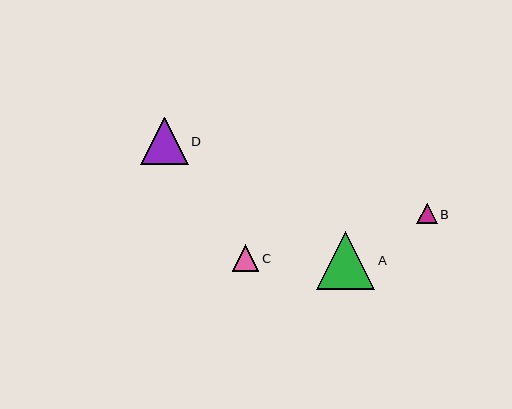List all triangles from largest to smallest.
From largest to smallest: A, D, C, B.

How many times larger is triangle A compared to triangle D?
Triangle A is approximately 1.2 times the size of triangle D.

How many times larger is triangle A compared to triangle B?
Triangle A is approximately 2.9 times the size of triangle B.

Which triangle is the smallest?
Triangle B is the smallest with a size of approximately 20 pixels.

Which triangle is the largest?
Triangle A is the largest with a size of approximately 58 pixels.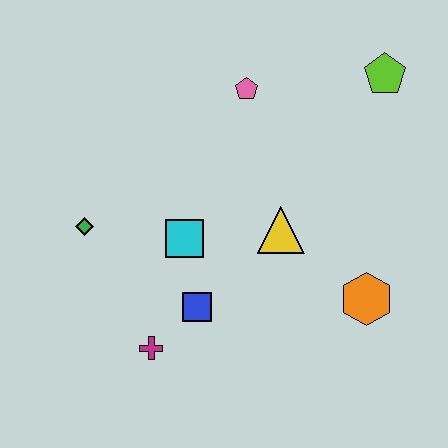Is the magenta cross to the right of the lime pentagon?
No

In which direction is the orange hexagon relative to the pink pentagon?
The orange hexagon is below the pink pentagon.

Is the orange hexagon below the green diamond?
Yes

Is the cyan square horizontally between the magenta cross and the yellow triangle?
Yes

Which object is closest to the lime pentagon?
The pink pentagon is closest to the lime pentagon.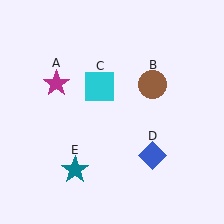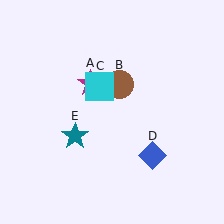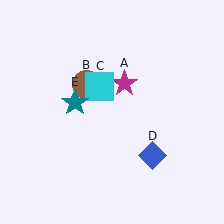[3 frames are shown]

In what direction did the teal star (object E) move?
The teal star (object E) moved up.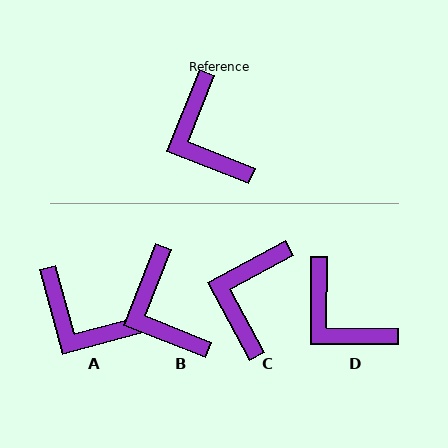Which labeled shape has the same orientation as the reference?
B.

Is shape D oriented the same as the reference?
No, it is off by about 21 degrees.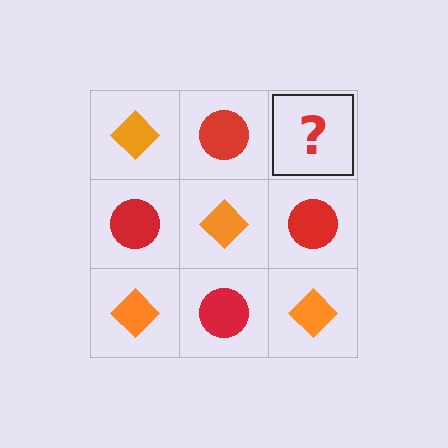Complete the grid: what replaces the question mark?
The question mark should be replaced with an orange diamond.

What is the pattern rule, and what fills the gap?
The rule is that it alternates orange diamond and red circle in a checkerboard pattern. The gap should be filled with an orange diamond.